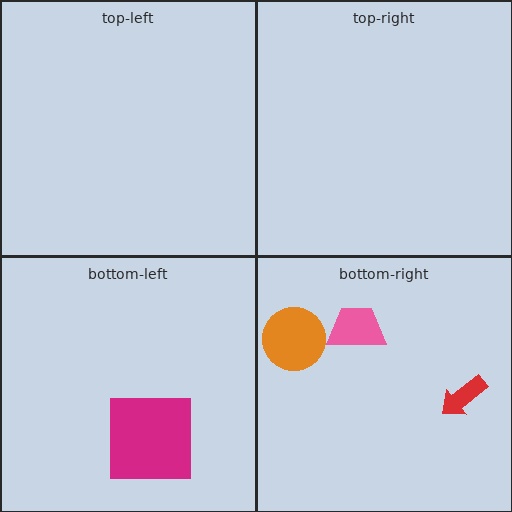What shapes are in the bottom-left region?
The magenta square.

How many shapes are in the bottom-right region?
3.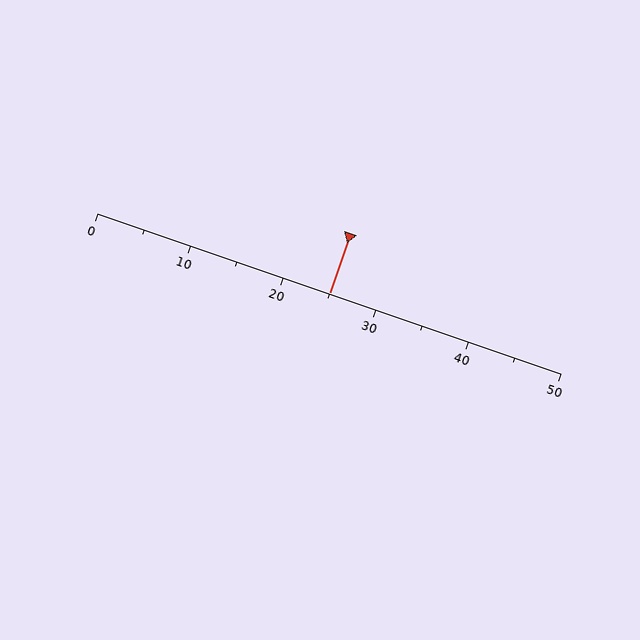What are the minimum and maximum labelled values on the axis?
The axis runs from 0 to 50.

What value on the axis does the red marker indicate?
The marker indicates approximately 25.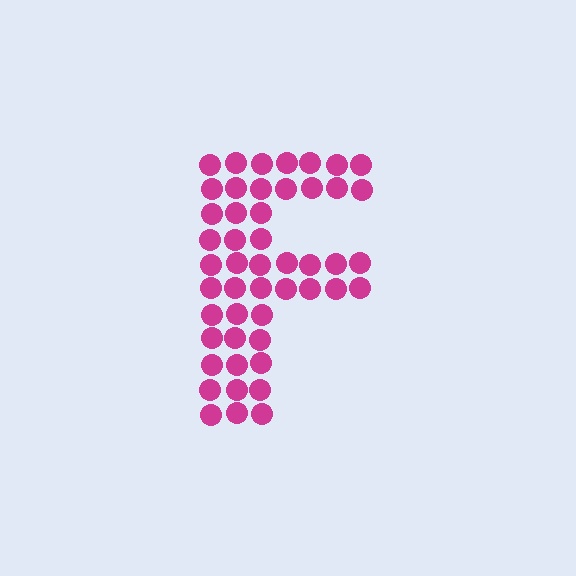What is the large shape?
The large shape is the letter F.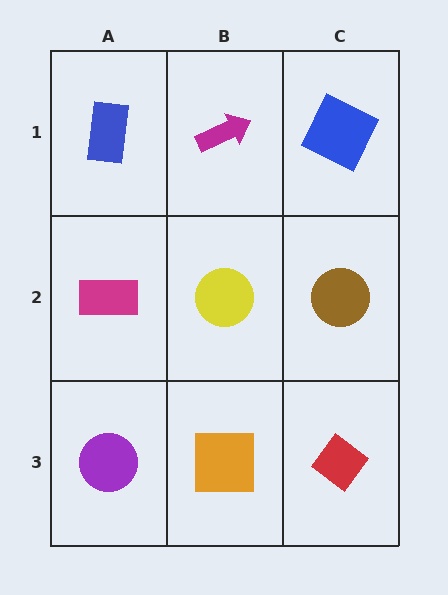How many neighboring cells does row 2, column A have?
3.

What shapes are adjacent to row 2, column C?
A blue square (row 1, column C), a red diamond (row 3, column C), a yellow circle (row 2, column B).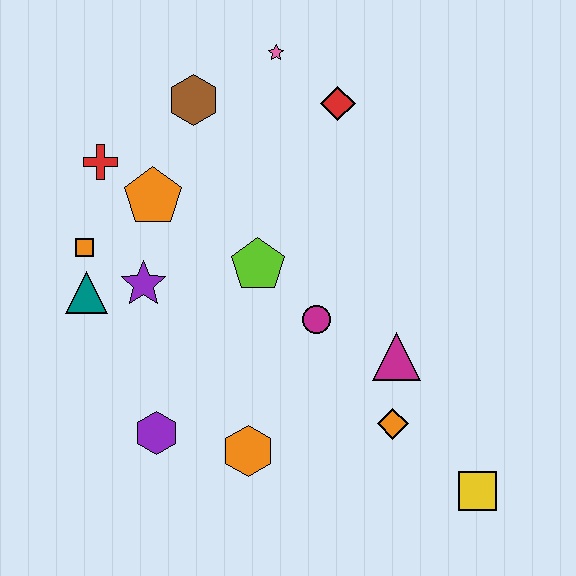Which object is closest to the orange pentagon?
The red cross is closest to the orange pentagon.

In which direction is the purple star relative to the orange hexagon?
The purple star is above the orange hexagon.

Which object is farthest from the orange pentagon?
The yellow square is farthest from the orange pentagon.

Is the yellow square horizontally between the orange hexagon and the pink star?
No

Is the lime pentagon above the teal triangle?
Yes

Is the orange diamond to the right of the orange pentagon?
Yes